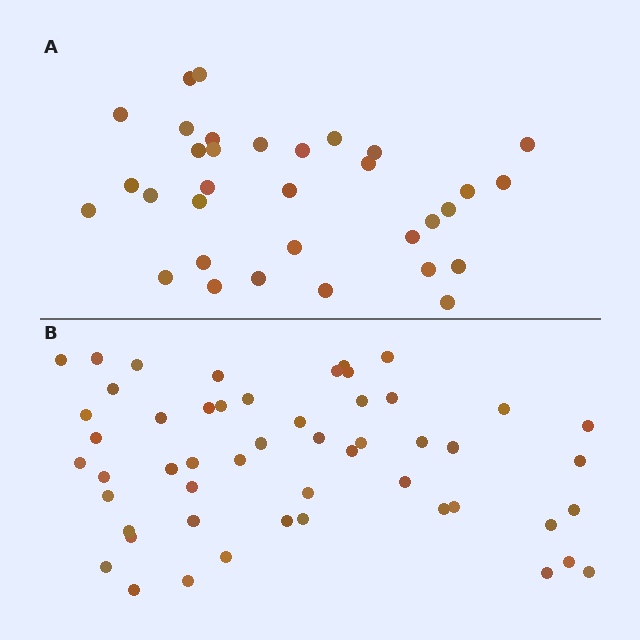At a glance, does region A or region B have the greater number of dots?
Region B (the bottom region) has more dots.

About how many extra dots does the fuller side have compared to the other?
Region B has approximately 20 more dots than region A.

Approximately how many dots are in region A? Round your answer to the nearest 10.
About 30 dots. (The exact count is 33, which rounds to 30.)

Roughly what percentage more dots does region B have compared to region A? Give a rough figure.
About 60% more.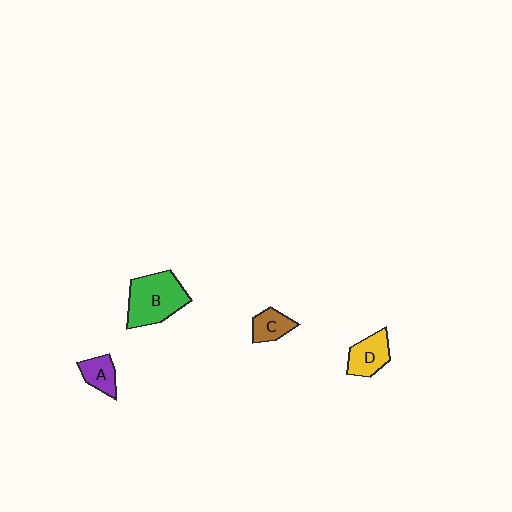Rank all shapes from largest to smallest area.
From largest to smallest: B (green), D (yellow), A (purple), C (brown).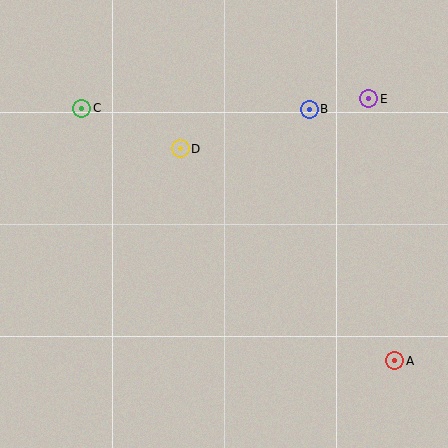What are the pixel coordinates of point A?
Point A is at (395, 361).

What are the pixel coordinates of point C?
Point C is at (82, 108).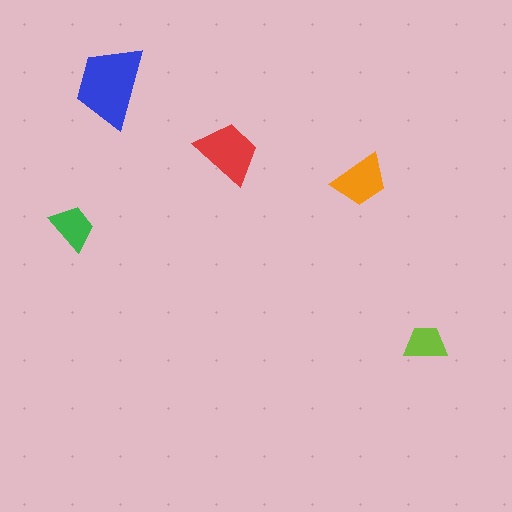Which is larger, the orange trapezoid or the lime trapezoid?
The orange one.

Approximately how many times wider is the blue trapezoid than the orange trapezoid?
About 1.5 times wider.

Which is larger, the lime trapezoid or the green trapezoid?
The green one.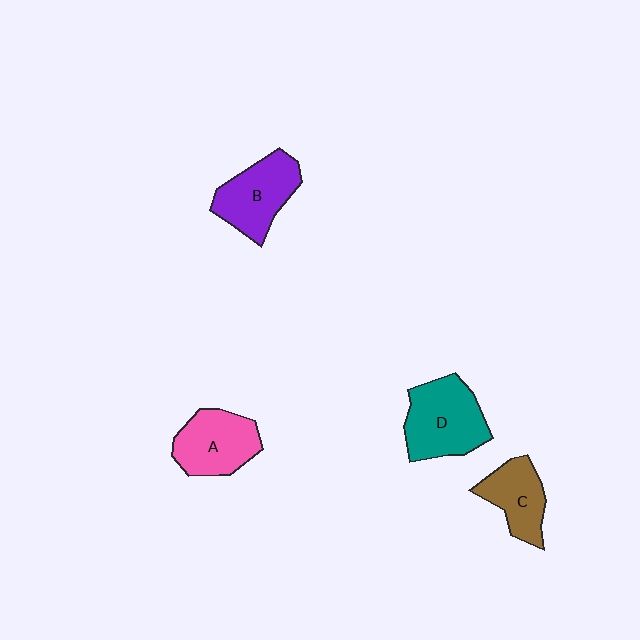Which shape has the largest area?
Shape D (teal).